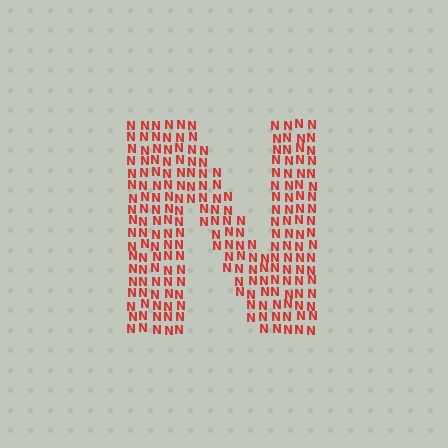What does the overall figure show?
The overall figure shows the letter N.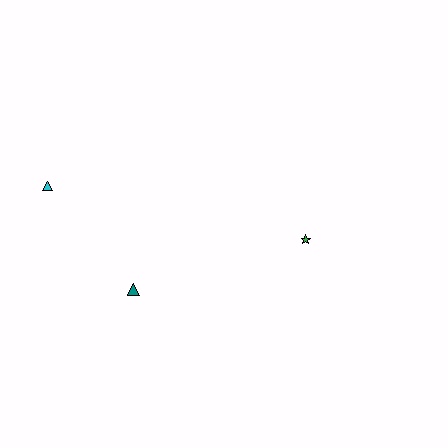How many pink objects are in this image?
There are no pink objects.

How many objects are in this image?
There are 3 objects.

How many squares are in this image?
There are no squares.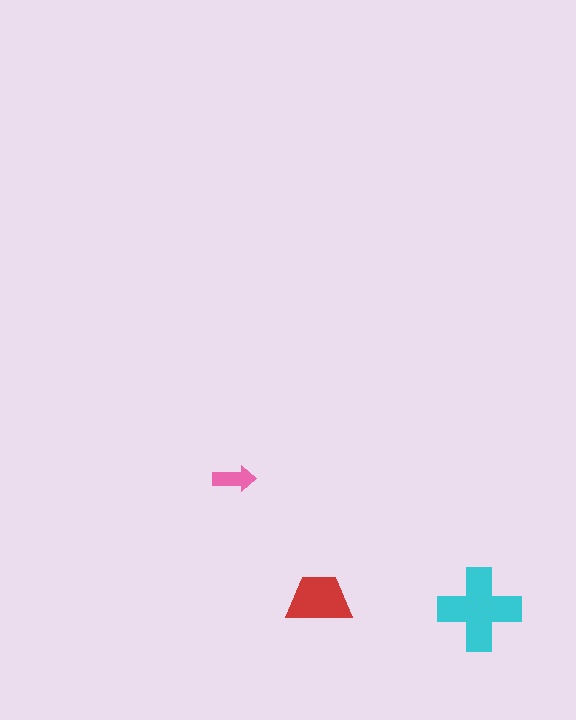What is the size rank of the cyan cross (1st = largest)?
1st.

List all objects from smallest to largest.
The pink arrow, the red trapezoid, the cyan cross.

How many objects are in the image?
There are 3 objects in the image.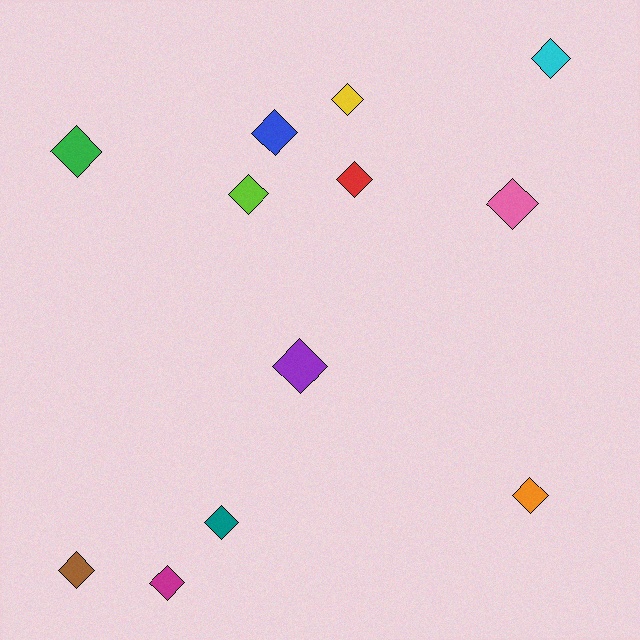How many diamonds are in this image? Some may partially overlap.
There are 12 diamonds.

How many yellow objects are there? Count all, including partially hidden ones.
There is 1 yellow object.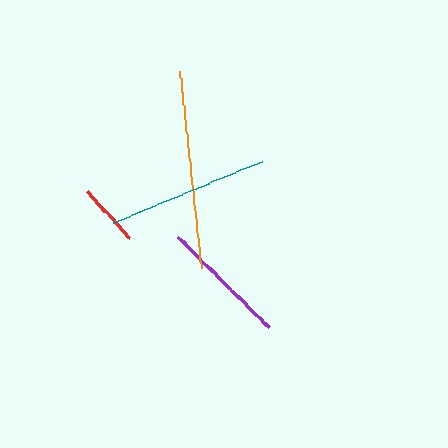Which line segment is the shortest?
The red line is the shortest at approximately 64 pixels.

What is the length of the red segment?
The red segment is approximately 64 pixels long.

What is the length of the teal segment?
The teal segment is approximately 160 pixels long.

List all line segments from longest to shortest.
From longest to shortest: orange, teal, purple, red.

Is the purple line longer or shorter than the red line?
The purple line is longer than the red line.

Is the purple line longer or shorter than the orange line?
The orange line is longer than the purple line.